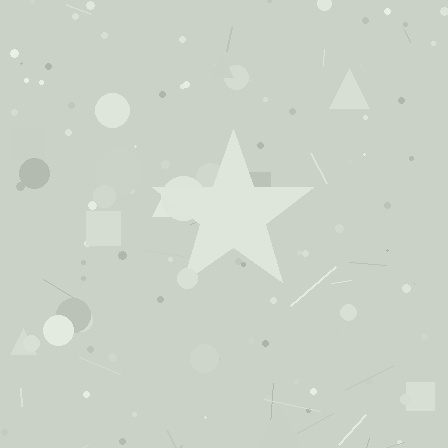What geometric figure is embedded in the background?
A star is embedded in the background.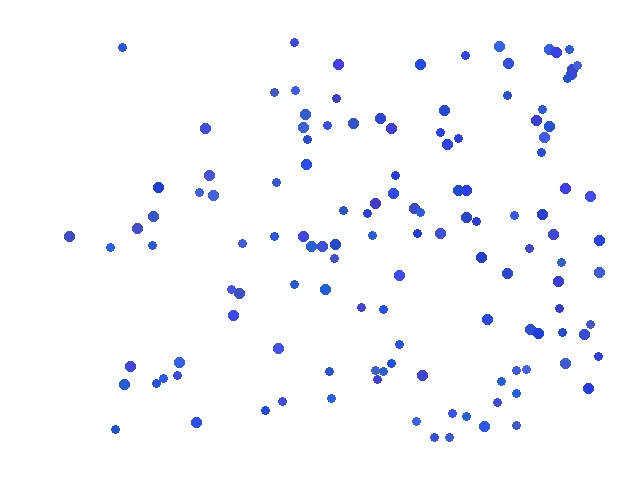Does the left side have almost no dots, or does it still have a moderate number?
Still a moderate number, just noticeably fewer than the right.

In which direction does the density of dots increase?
From left to right, with the right side densest.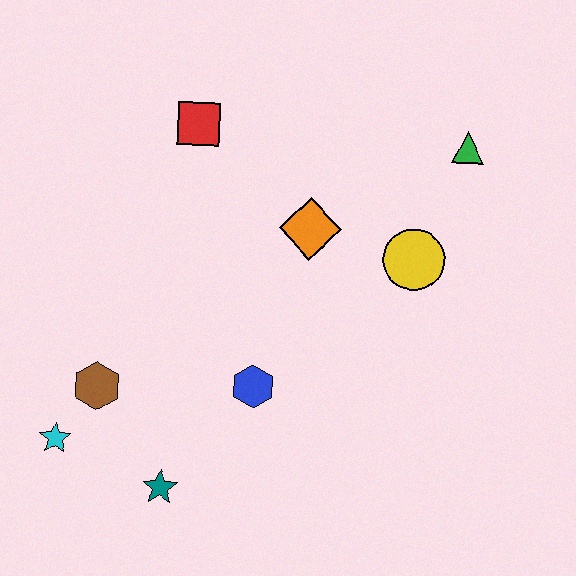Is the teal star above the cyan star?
No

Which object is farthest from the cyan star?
The green triangle is farthest from the cyan star.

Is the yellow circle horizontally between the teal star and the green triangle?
Yes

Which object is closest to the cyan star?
The brown hexagon is closest to the cyan star.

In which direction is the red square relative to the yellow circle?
The red square is to the left of the yellow circle.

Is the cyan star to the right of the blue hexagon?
No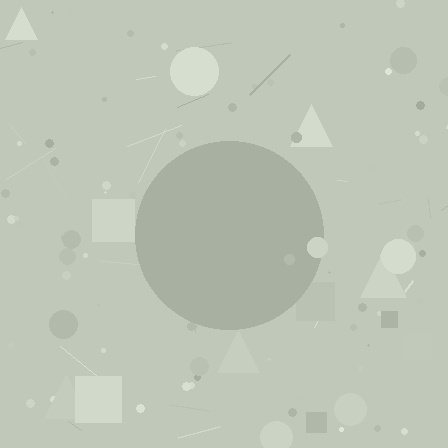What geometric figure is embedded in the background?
A circle is embedded in the background.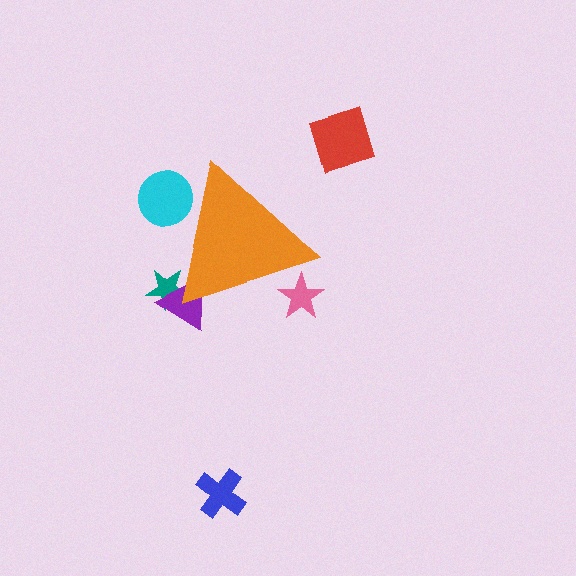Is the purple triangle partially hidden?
Yes, the purple triangle is partially hidden behind the orange triangle.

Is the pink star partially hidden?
Yes, the pink star is partially hidden behind the orange triangle.